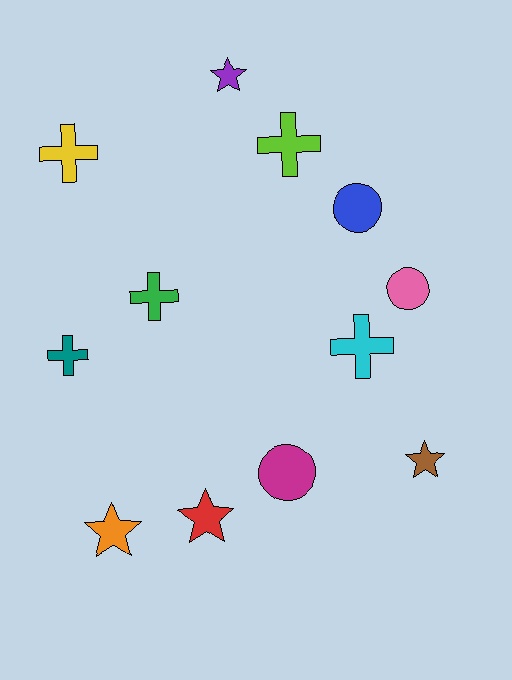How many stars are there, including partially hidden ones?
There are 4 stars.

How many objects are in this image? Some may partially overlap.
There are 12 objects.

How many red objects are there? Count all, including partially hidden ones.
There is 1 red object.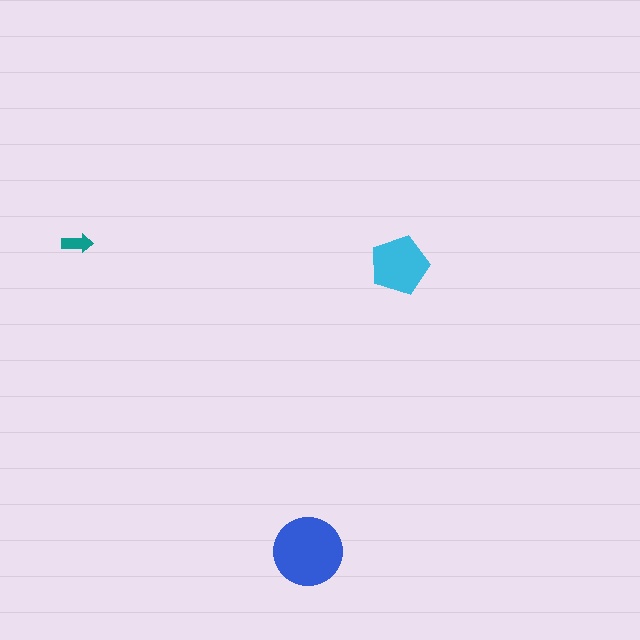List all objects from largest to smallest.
The blue circle, the cyan pentagon, the teal arrow.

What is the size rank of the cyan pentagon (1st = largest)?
2nd.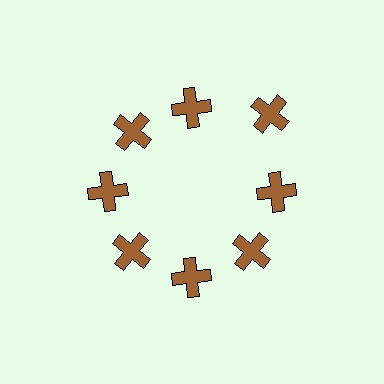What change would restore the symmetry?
The symmetry would be restored by moving it inward, back onto the ring so that all 8 crosses sit at equal angles and equal distance from the center.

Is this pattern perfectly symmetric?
No. The 8 brown crosses are arranged in a ring, but one element near the 2 o'clock position is pushed outward from the center, breaking the 8-fold rotational symmetry.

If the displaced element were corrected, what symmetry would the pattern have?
It would have 8-fold rotational symmetry — the pattern would map onto itself every 45 degrees.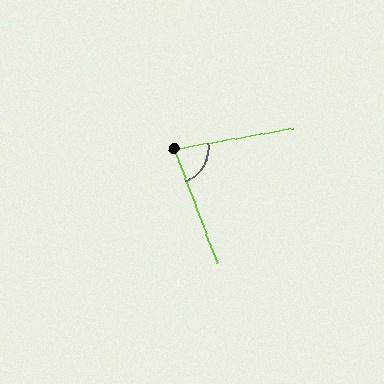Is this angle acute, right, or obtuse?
It is acute.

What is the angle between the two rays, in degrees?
Approximately 79 degrees.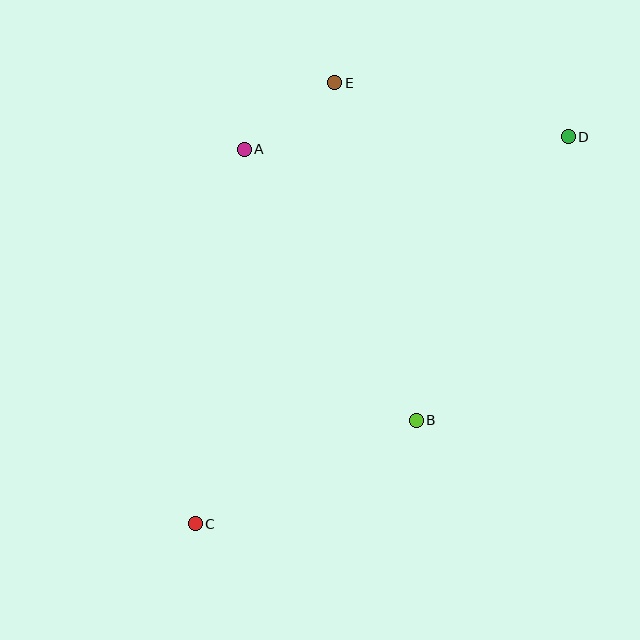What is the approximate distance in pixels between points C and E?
The distance between C and E is approximately 462 pixels.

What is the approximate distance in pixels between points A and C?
The distance between A and C is approximately 378 pixels.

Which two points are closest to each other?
Points A and E are closest to each other.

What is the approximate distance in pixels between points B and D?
The distance between B and D is approximately 322 pixels.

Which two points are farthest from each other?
Points C and D are farthest from each other.